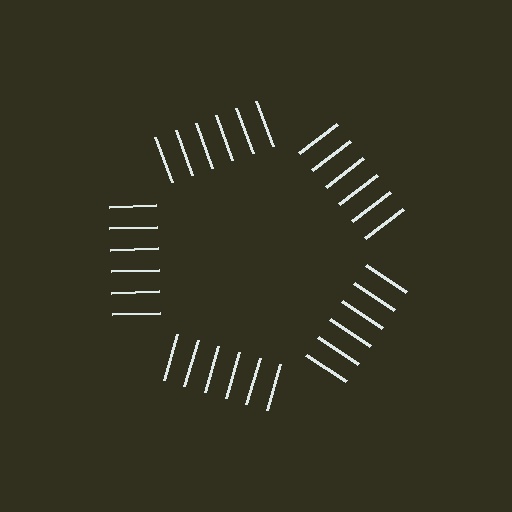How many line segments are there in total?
30 — 6 along each of the 5 edges.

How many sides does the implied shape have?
5 sides — the line-ends trace a pentagon.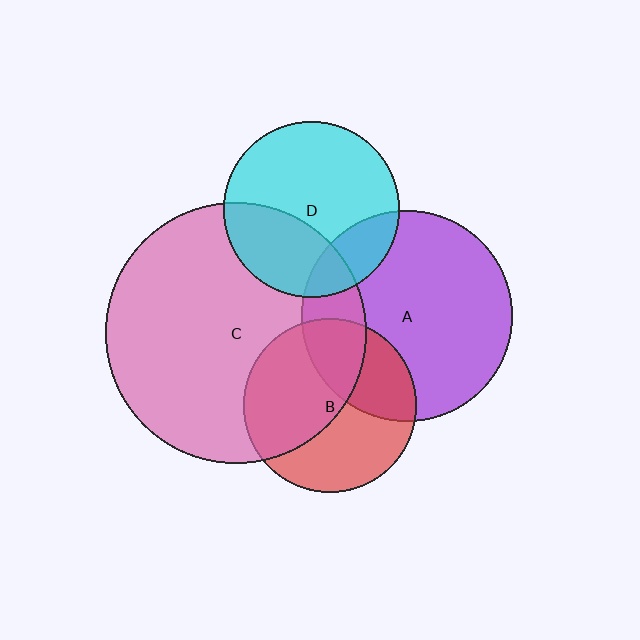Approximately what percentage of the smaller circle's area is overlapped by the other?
Approximately 35%.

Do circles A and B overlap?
Yes.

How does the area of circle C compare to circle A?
Approximately 1.5 times.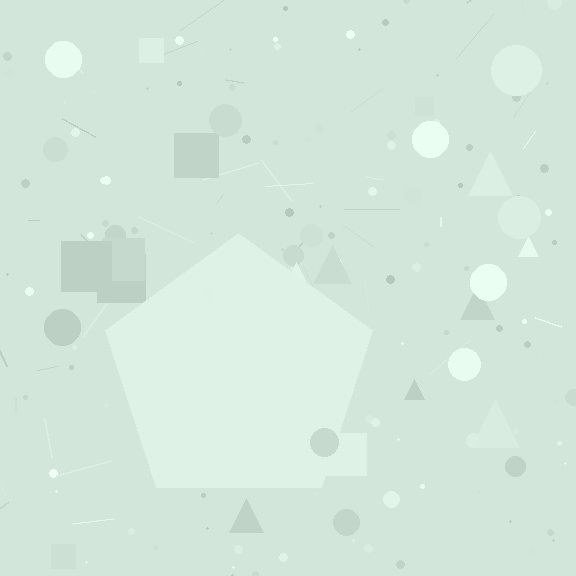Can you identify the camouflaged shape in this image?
The camouflaged shape is a pentagon.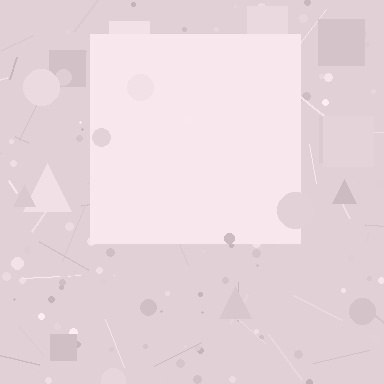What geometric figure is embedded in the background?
A square is embedded in the background.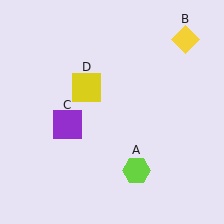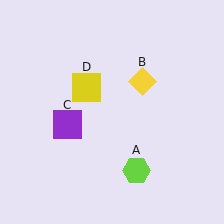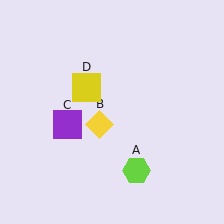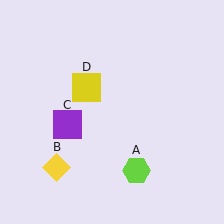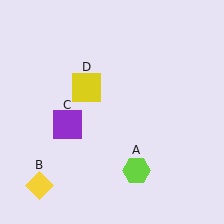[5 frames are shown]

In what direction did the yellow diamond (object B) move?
The yellow diamond (object B) moved down and to the left.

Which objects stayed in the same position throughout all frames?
Lime hexagon (object A) and purple square (object C) and yellow square (object D) remained stationary.